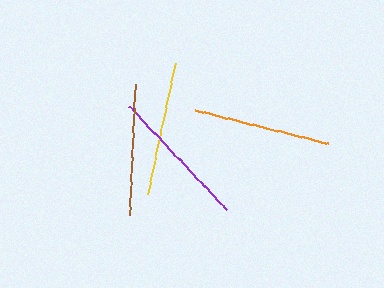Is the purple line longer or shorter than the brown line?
The purple line is longer than the brown line.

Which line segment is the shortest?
The brown line is the shortest at approximately 131 pixels.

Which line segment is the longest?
The purple line is the longest at approximately 142 pixels.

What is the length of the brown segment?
The brown segment is approximately 131 pixels long.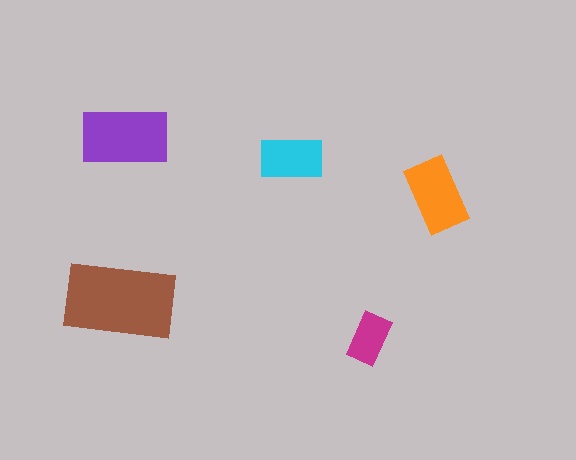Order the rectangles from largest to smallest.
the brown one, the purple one, the orange one, the cyan one, the magenta one.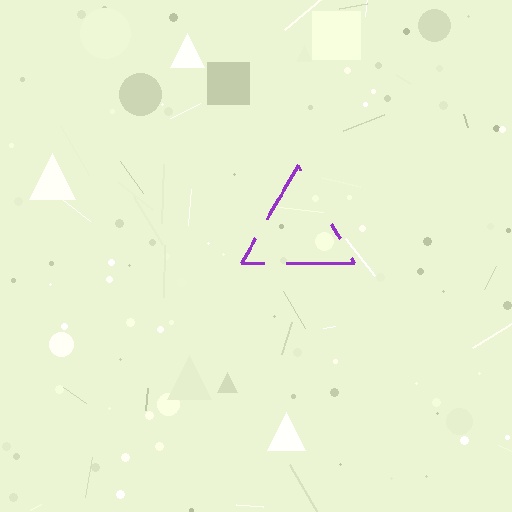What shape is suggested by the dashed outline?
The dashed outline suggests a triangle.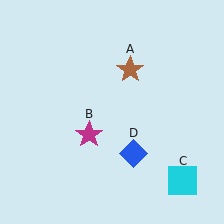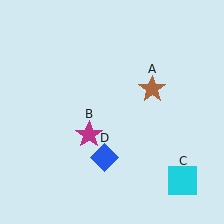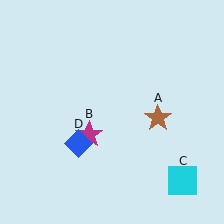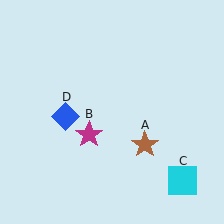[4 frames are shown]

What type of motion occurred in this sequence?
The brown star (object A), blue diamond (object D) rotated clockwise around the center of the scene.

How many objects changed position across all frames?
2 objects changed position: brown star (object A), blue diamond (object D).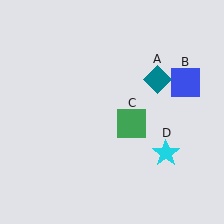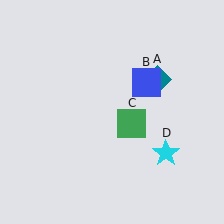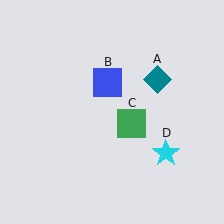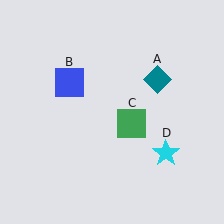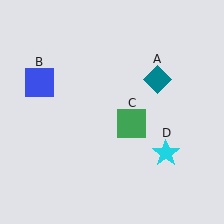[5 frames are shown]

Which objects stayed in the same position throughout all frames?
Teal diamond (object A) and green square (object C) and cyan star (object D) remained stationary.